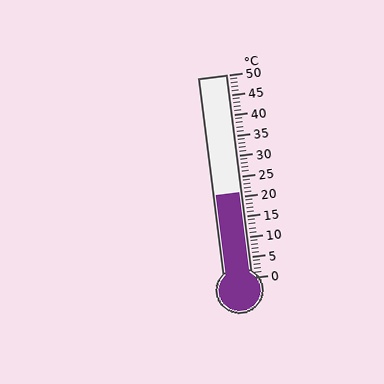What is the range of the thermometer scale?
The thermometer scale ranges from 0°C to 50°C.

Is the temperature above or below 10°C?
The temperature is above 10°C.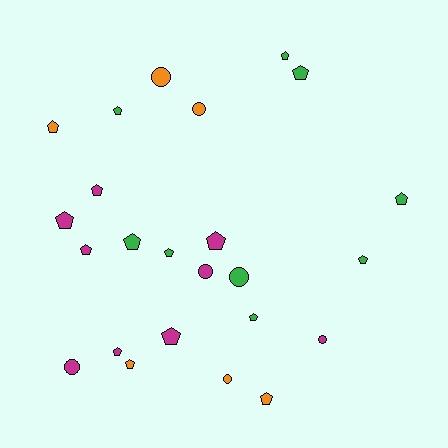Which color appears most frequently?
Magenta, with 9 objects.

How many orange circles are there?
There are 3 orange circles.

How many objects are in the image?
There are 24 objects.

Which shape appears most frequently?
Pentagon, with 17 objects.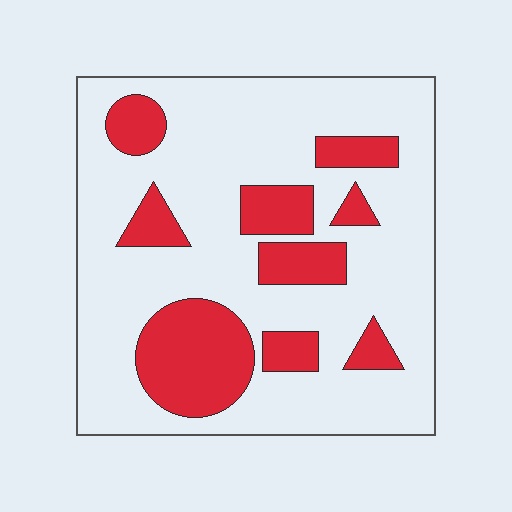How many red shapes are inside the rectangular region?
9.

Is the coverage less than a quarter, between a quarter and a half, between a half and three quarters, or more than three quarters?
Less than a quarter.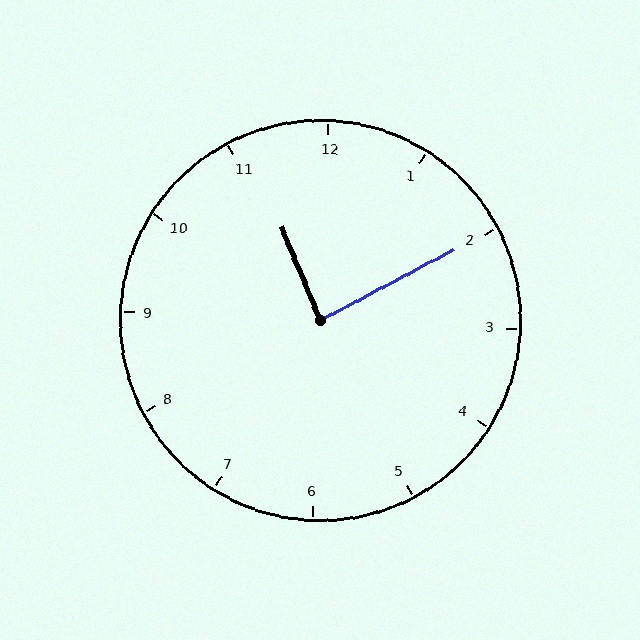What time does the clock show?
11:10.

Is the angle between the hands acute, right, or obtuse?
It is right.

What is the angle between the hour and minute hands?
Approximately 85 degrees.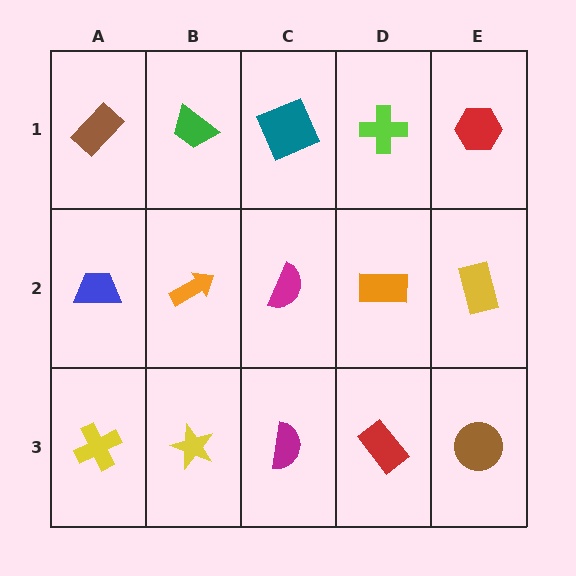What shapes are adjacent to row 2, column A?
A brown rectangle (row 1, column A), a yellow cross (row 3, column A), an orange arrow (row 2, column B).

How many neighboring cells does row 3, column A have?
2.